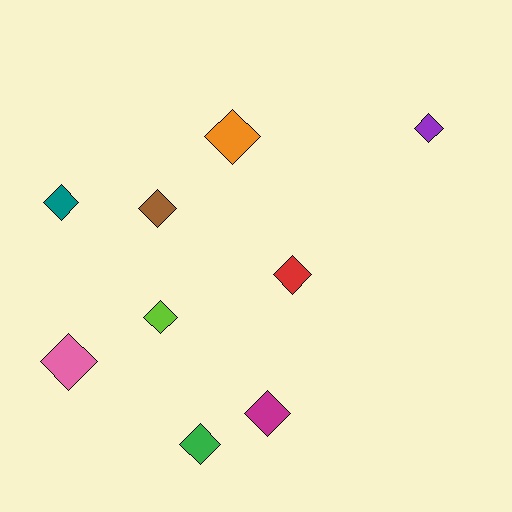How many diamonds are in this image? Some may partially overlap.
There are 9 diamonds.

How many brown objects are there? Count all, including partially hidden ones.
There is 1 brown object.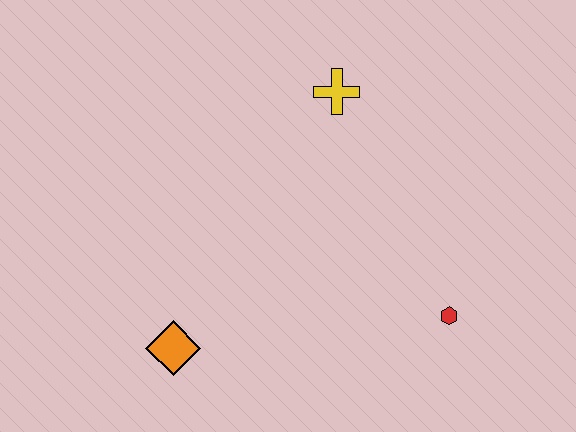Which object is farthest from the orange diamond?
The yellow cross is farthest from the orange diamond.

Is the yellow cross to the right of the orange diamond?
Yes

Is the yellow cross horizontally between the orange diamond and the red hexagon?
Yes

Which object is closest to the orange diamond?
The red hexagon is closest to the orange diamond.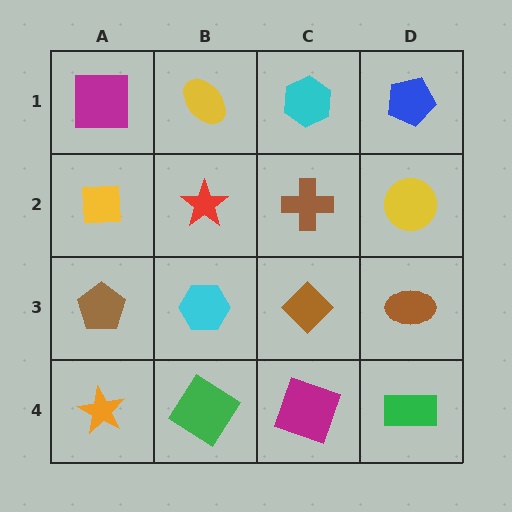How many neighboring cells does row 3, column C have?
4.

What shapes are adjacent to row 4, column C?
A brown diamond (row 3, column C), a green diamond (row 4, column B), a green rectangle (row 4, column D).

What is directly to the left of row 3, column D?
A brown diamond.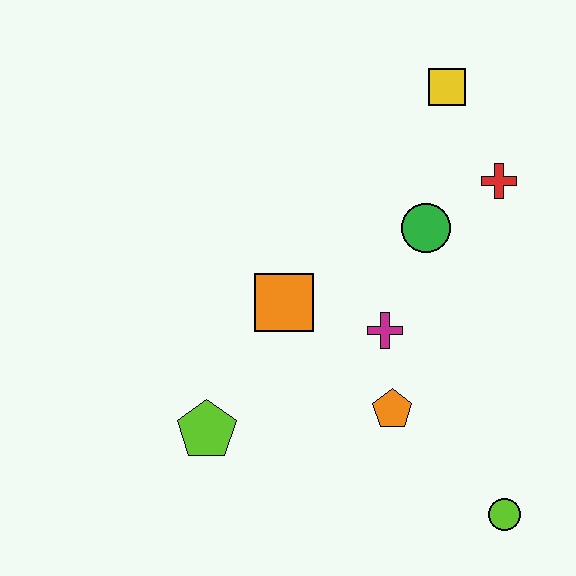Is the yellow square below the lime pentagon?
No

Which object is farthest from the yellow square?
The lime circle is farthest from the yellow square.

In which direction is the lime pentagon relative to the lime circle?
The lime pentagon is to the left of the lime circle.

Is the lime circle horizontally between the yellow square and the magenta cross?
No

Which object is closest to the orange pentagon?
The magenta cross is closest to the orange pentagon.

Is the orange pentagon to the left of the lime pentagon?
No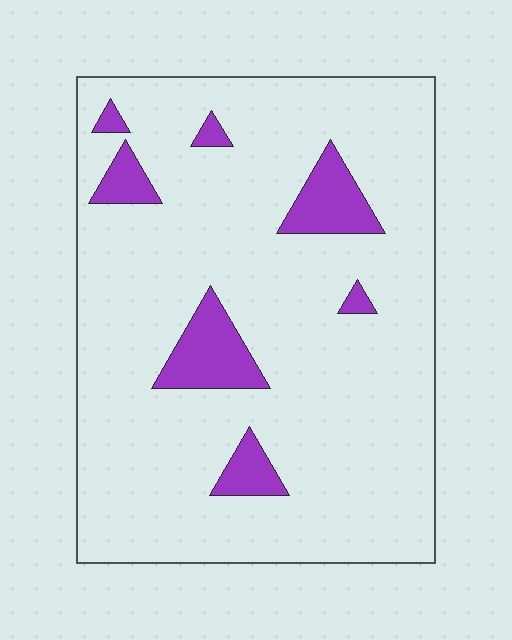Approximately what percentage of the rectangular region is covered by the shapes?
Approximately 10%.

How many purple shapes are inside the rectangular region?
7.